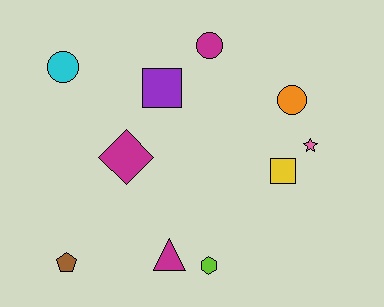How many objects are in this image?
There are 10 objects.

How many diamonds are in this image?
There is 1 diamond.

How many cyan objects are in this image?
There is 1 cyan object.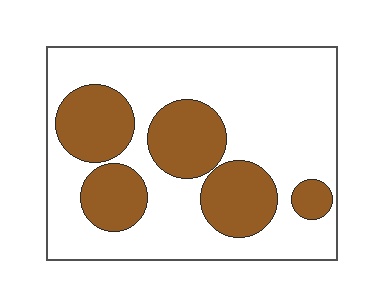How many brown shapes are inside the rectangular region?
5.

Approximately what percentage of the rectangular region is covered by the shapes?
Approximately 30%.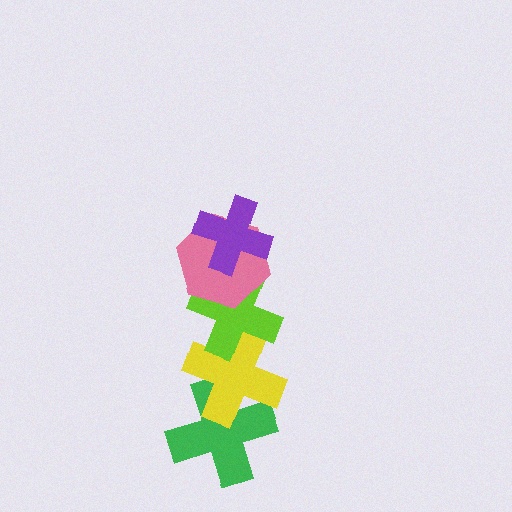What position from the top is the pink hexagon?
The pink hexagon is 2nd from the top.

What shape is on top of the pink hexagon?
The purple cross is on top of the pink hexagon.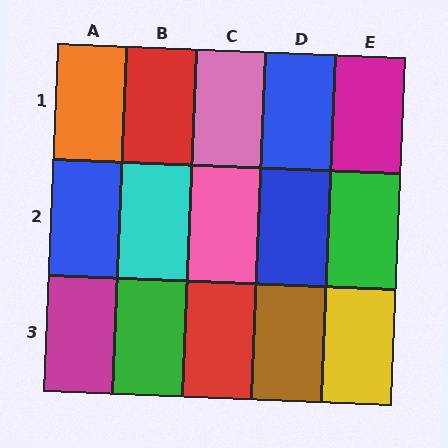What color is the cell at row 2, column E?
Green.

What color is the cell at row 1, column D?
Blue.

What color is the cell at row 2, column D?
Blue.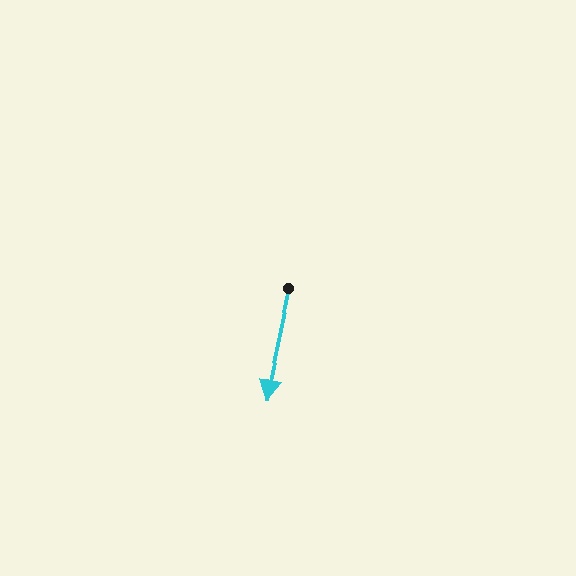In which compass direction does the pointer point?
South.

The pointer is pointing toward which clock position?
Roughly 6 o'clock.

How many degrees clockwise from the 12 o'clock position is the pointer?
Approximately 192 degrees.